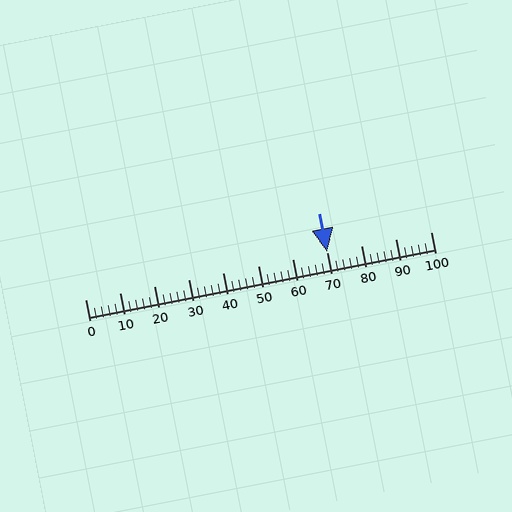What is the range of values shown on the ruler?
The ruler shows values from 0 to 100.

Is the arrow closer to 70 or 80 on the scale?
The arrow is closer to 70.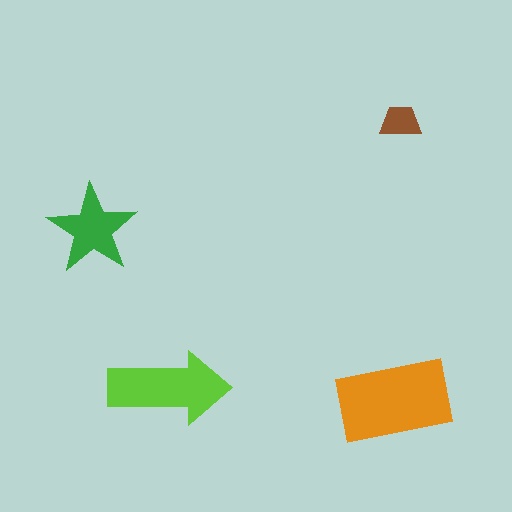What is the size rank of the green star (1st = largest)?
3rd.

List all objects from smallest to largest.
The brown trapezoid, the green star, the lime arrow, the orange rectangle.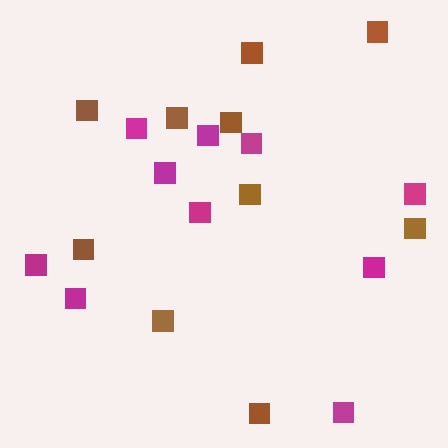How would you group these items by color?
There are 2 groups: one group of brown squares (10) and one group of magenta squares (10).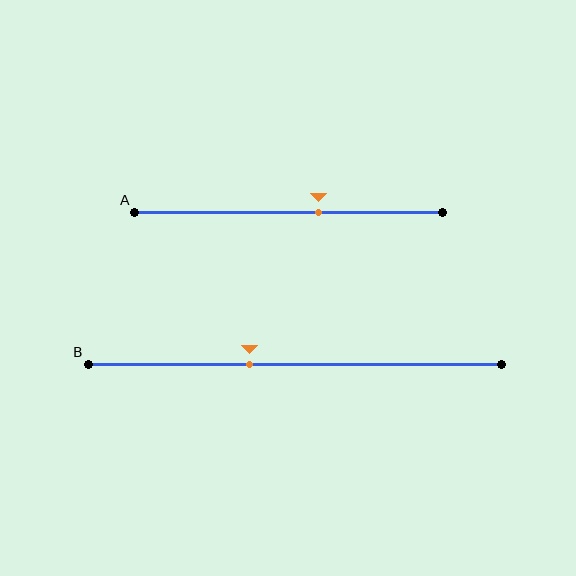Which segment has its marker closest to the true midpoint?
Segment A has its marker closest to the true midpoint.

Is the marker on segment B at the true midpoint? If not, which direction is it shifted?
No, the marker on segment B is shifted to the left by about 11% of the segment length.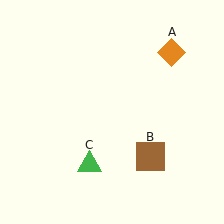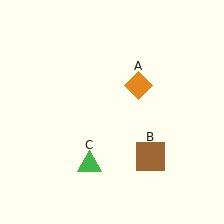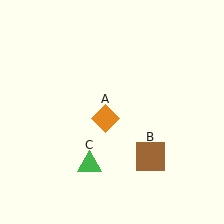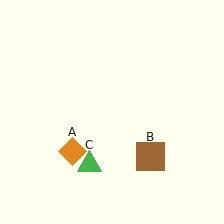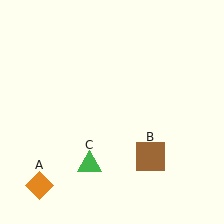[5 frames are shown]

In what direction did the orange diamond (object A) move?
The orange diamond (object A) moved down and to the left.